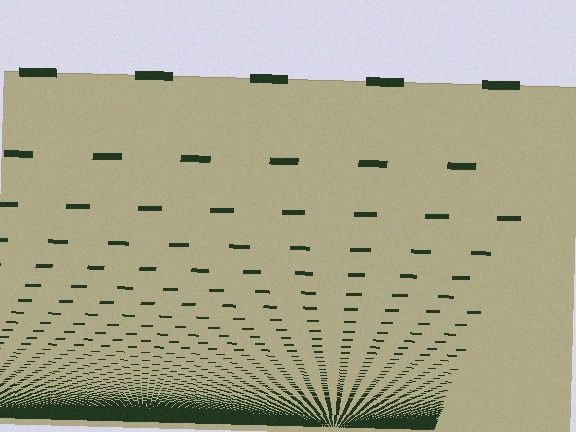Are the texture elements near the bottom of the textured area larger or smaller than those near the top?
Smaller. The gradient is inverted — elements near the bottom are smaller and denser.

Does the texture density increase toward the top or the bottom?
Density increases toward the bottom.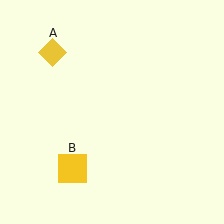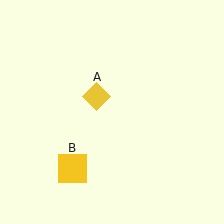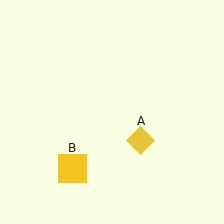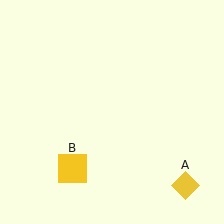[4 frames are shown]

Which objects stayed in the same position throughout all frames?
Yellow square (object B) remained stationary.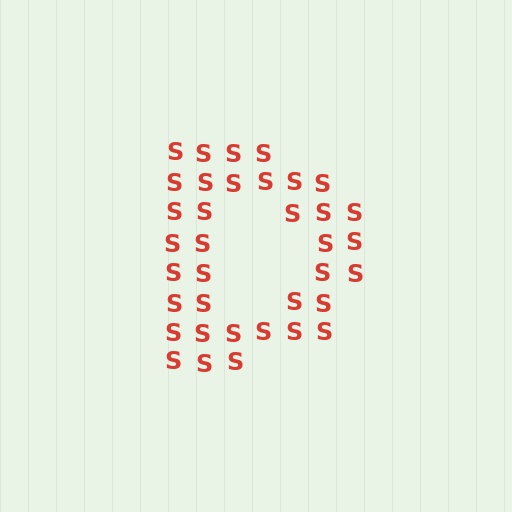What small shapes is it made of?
It is made of small letter S's.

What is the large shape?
The large shape is the letter D.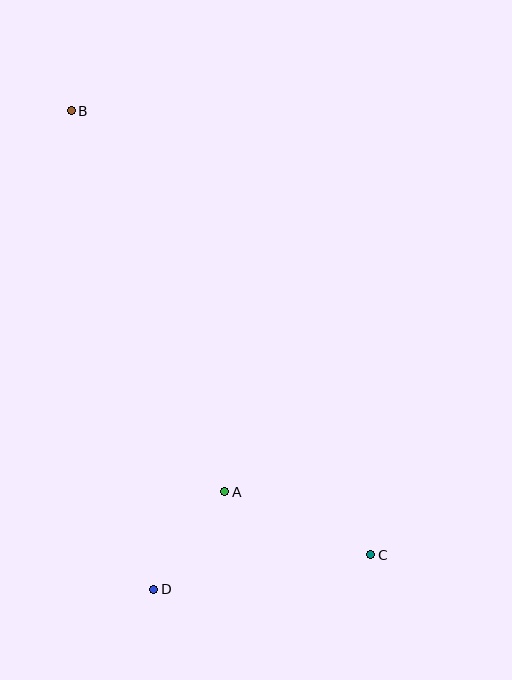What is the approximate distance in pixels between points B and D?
The distance between B and D is approximately 486 pixels.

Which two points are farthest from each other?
Points B and C are farthest from each other.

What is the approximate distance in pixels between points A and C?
The distance between A and C is approximately 159 pixels.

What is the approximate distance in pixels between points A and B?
The distance between A and B is approximately 411 pixels.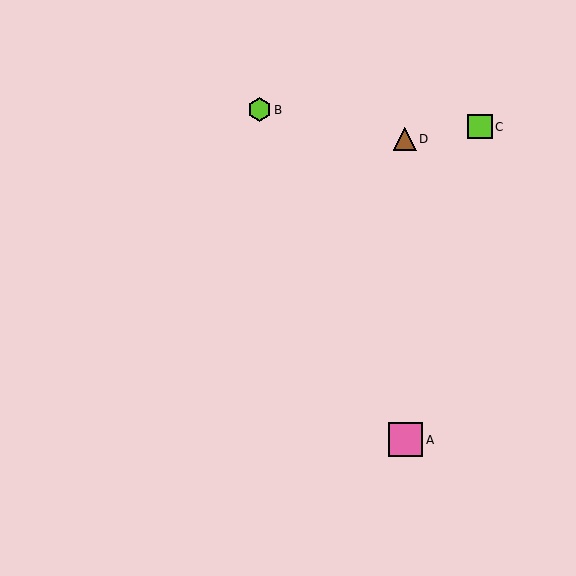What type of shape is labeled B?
Shape B is a lime hexagon.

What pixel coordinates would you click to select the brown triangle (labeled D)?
Click at (405, 139) to select the brown triangle D.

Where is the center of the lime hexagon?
The center of the lime hexagon is at (260, 110).